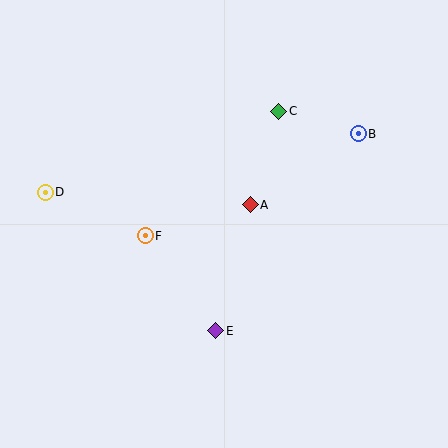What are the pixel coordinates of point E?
Point E is at (216, 331).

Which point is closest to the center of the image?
Point A at (250, 205) is closest to the center.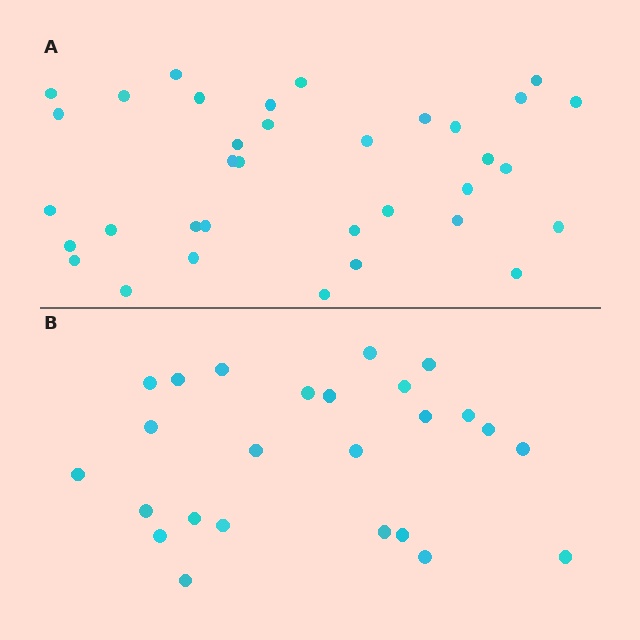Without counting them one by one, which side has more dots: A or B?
Region A (the top region) has more dots.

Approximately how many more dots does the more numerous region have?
Region A has roughly 10 or so more dots than region B.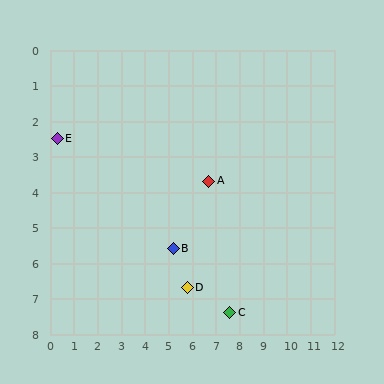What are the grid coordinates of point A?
Point A is at approximately (6.7, 3.7).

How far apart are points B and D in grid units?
Points B and D are about 1.3 grid units apart.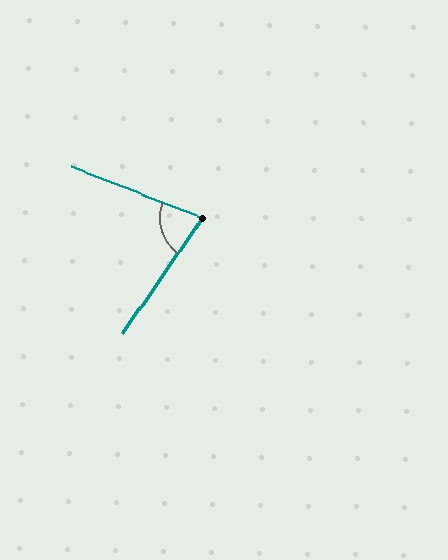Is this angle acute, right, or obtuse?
It is acute.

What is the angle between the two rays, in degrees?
Approximately 77 degrees.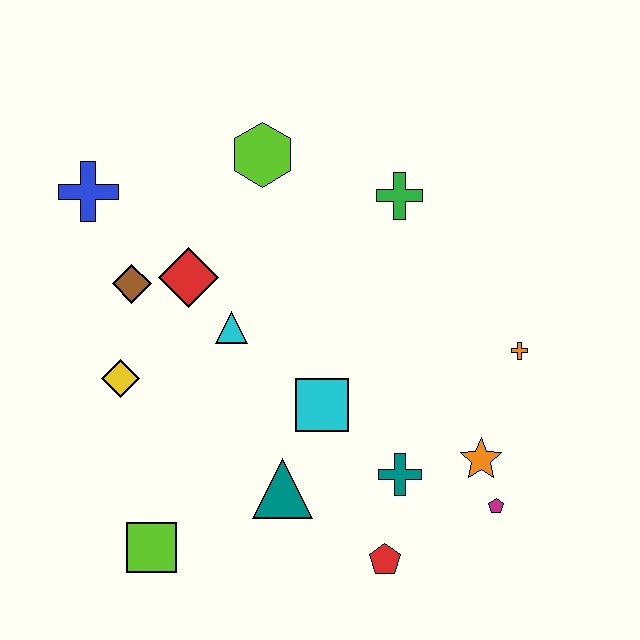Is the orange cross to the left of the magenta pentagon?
No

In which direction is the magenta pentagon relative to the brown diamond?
The magenta pentagon is to the right of the brown diamond.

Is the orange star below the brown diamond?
Yes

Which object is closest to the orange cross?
The orange star is closest to the orange cross.